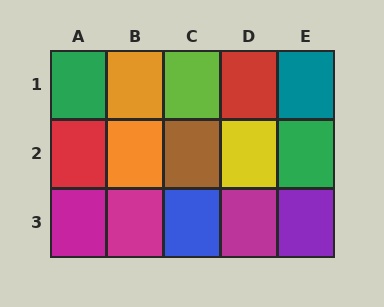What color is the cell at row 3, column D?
Magenta.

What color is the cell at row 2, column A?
Red.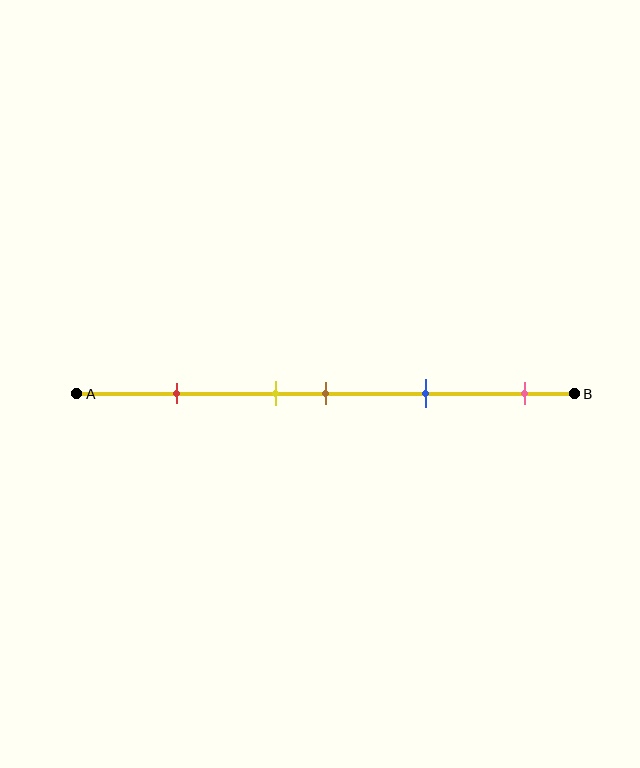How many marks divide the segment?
There are 5 marks dividing the segment.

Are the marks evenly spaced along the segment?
No, the marks are not evenly spaced.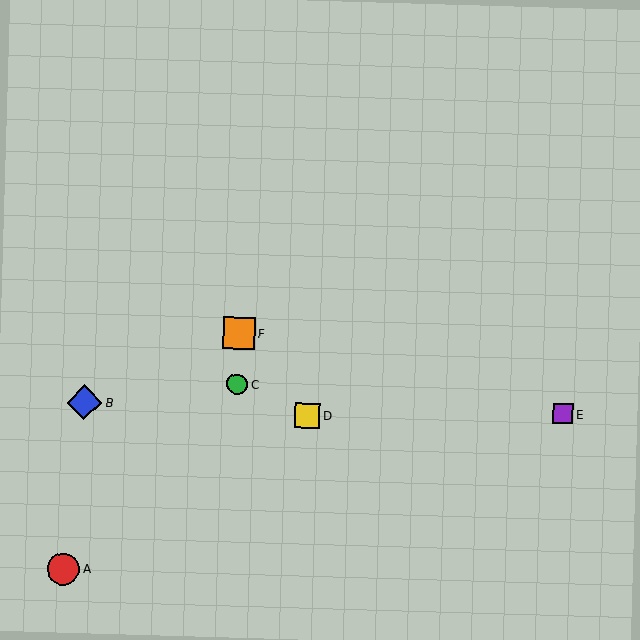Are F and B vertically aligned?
No, F is at x≈239 and B is at x≈84.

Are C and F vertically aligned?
Yes, both are at x≈237.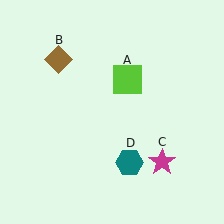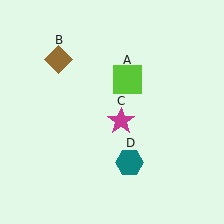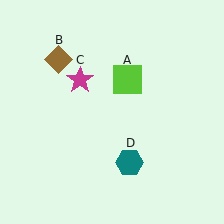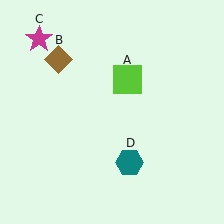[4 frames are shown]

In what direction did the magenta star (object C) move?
The magenta star (object C) moved up and to the left.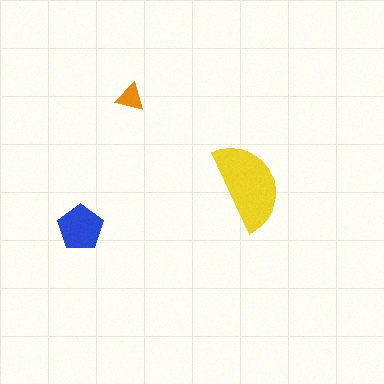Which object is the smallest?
The orange triangle.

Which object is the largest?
The yellow semicircle.